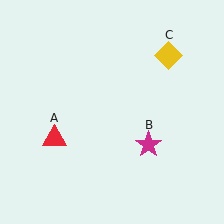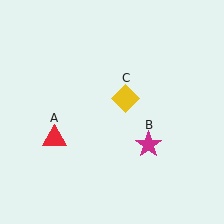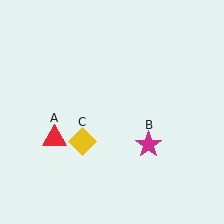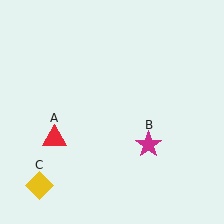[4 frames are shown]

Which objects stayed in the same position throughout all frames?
Red triangle (object A) and magenta star (object B) remained stationary.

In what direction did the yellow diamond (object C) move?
The yellow diamond (object C) moved down and to the left.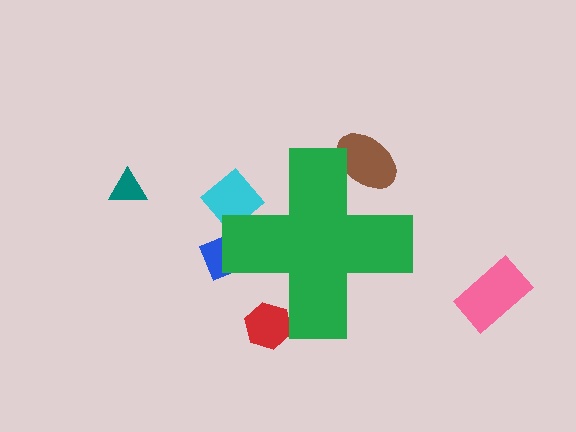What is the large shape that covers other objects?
A green cross.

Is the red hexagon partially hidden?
Yes, the red hexagon is partially hidden behind the green cross.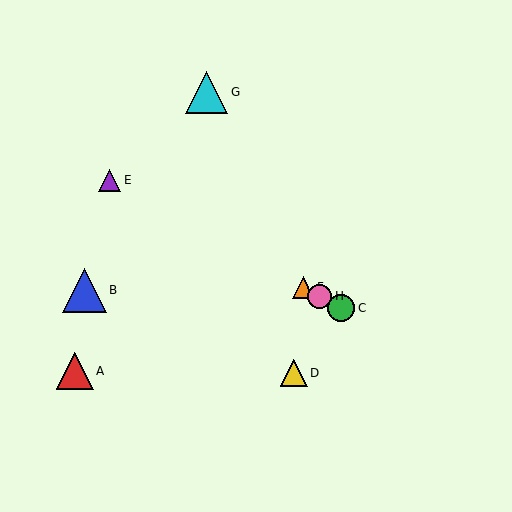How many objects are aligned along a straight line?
4 objects (C, E, F, H) are aligned along a straight line.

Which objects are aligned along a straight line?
Objects C, E, F, H are aligned along a straight line.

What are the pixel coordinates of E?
Object E is at (110, 180).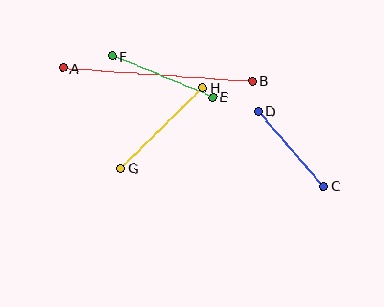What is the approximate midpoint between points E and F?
The midpoint is at approximately (163, 77) pixels.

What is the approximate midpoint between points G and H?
The midpoint is at approximately (162, 128) pixels.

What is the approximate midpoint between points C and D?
The midpoint is at approximately (291, 148) pixels.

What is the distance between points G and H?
The distance is approximately 115 pixels.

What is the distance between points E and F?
The distance is approximately 108 pixels.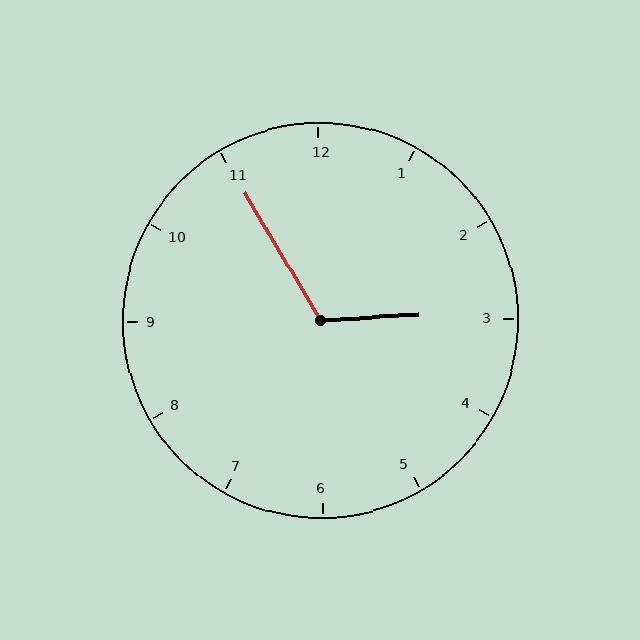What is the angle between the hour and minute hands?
Approximately 118 degrees.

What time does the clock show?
2:55.